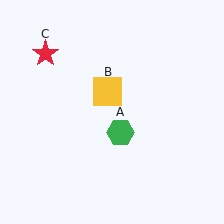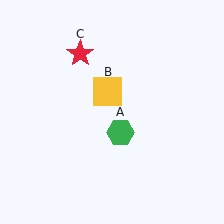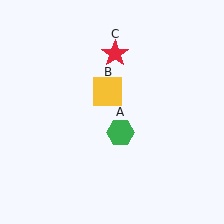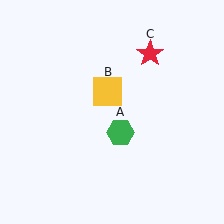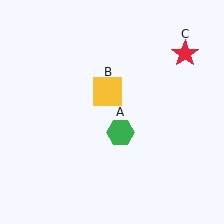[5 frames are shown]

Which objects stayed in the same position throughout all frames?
Green hexagon (object A) and yellow square (object B) remained stationary.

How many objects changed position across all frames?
1 object changed position: red star (object C).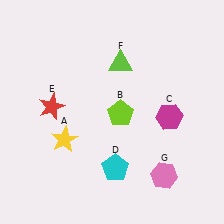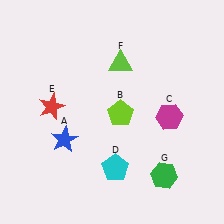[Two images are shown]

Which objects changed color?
A changed from yellow to blue. G changed from pink to green.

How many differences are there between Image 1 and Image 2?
There are 2 differences between the two images.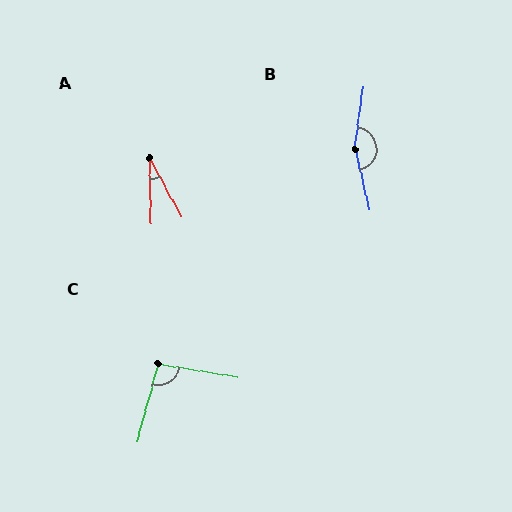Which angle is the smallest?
A, at approximately 28 degrees.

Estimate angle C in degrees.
Approximately 95 degrees.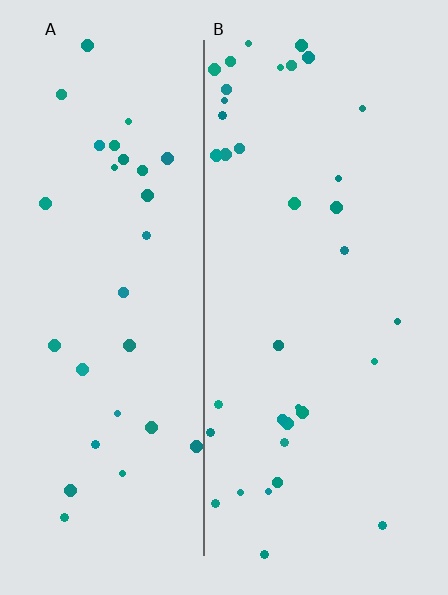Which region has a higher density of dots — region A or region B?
B (the right).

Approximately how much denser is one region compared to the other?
Approximately 1.2× — region B over region A.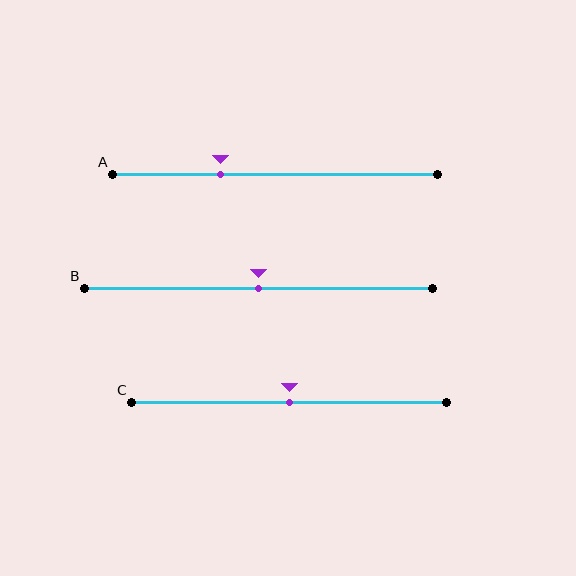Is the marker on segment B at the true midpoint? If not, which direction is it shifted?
Yes, the marker on segment B is at the true midpoint.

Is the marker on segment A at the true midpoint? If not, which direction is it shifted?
No, the marker on segment A is shifted to the left by about 17% of the segment length.